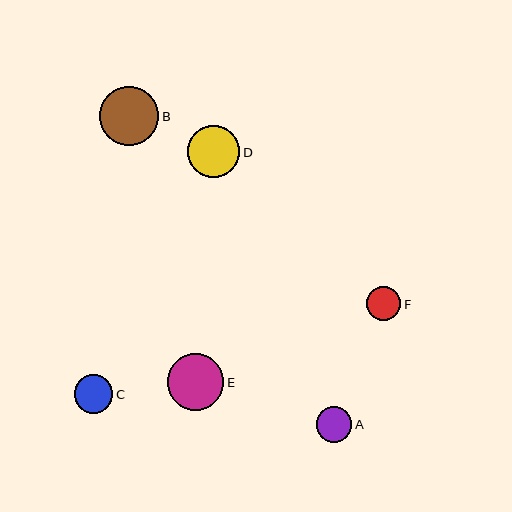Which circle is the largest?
Circle B is the largest with a size of approximately 59 pixels.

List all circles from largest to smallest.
From largest to smallest: B, E, D, C, A, F.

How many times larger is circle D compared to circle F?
Circle D is approximately 1.5 times the size of circle F.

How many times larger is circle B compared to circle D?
Circle B is approximately 1.1 times the size of circle D.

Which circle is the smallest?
Circle F is the smallest with a size of approximately 34 pixels.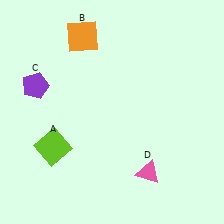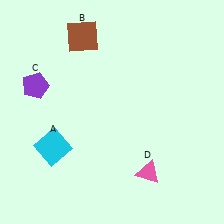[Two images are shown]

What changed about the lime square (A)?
In Image 1, A is lime. In Image 2, it changed to cyan.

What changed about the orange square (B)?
In Image 1, B is orange. In Image 2, it changed to brown.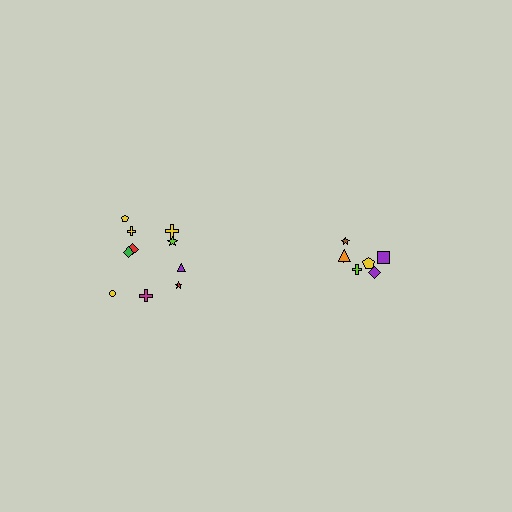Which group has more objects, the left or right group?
The left group.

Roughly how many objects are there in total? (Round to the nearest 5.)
Roughly 15 objects in total.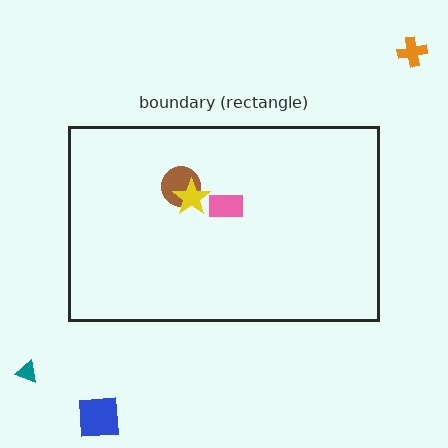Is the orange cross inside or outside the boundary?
Outside.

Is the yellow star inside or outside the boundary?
Inside.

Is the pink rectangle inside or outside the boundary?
Inside.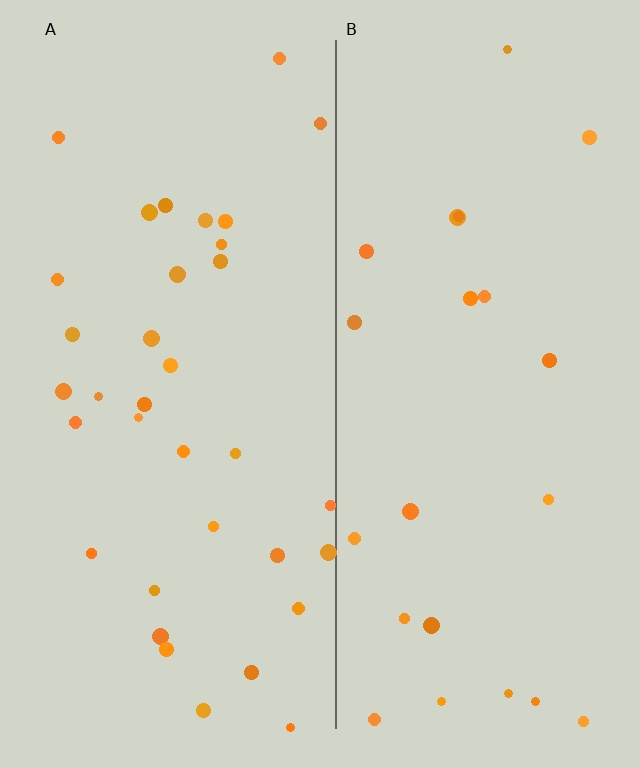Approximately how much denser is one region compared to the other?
Approximately 1.5× — region A over region B.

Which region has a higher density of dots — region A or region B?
A (the left).